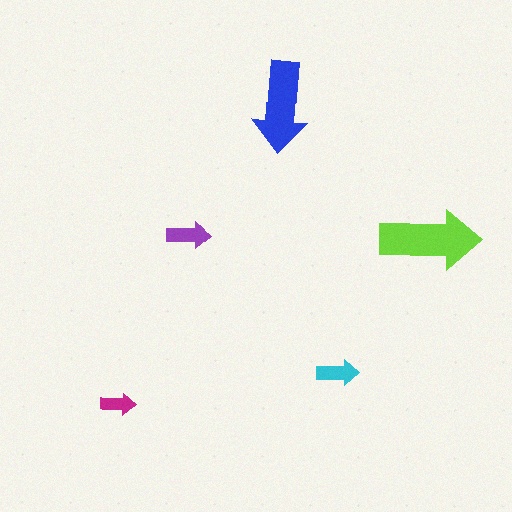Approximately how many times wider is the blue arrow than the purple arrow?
About 2 times wider.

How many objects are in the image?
There are 5 objects in the image.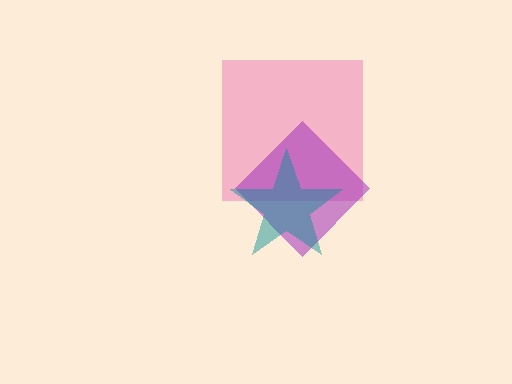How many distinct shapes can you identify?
There are 3 distinct shapes: a pink square, a purple diamond, a teal star.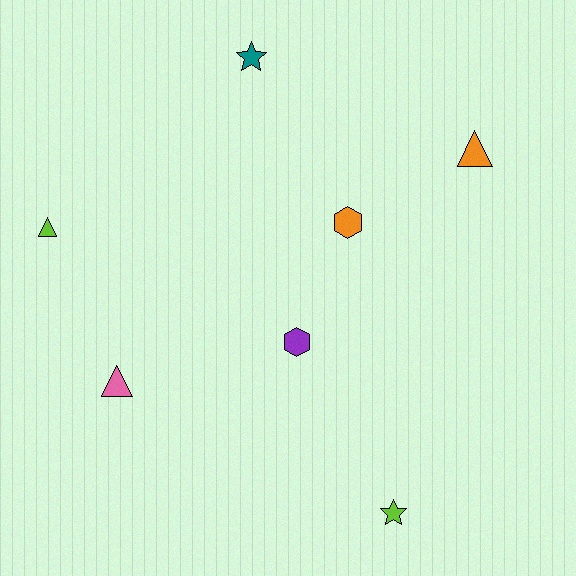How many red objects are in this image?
There are no red objects.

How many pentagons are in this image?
There are no pentagons.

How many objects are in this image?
There are 7 objects.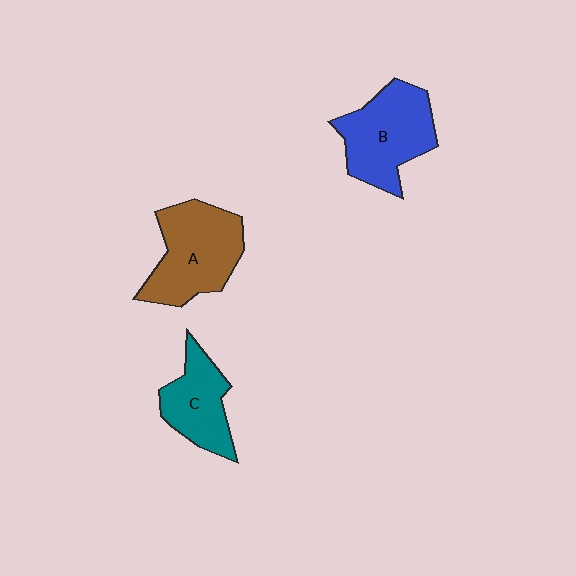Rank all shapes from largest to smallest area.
From largest to smallest: A (brown), B (blue), C (teal).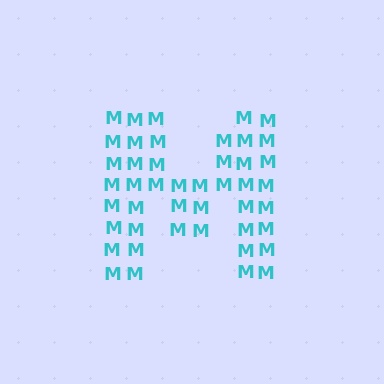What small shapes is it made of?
It is made of small letter M's.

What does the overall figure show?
The overall figure shows the letter M.